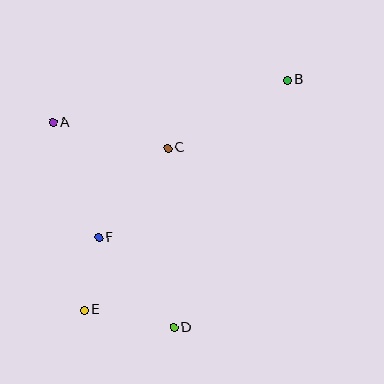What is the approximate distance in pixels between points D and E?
The distance between D and E is approximately 91 pixels.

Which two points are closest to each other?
Points E and F are closest to each other.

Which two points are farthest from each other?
Points B and E are farthest from each other.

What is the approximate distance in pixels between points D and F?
The distance between D and F is approximately 117 pixels.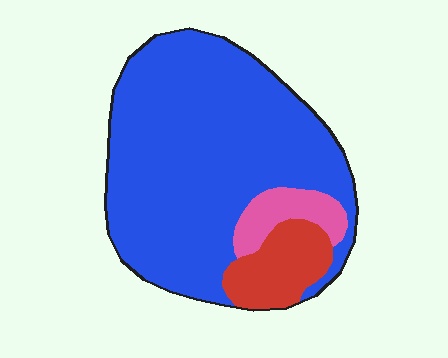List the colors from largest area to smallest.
From largest to smallest: blue, red, pink.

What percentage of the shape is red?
Red covers roughly 10% of the shape.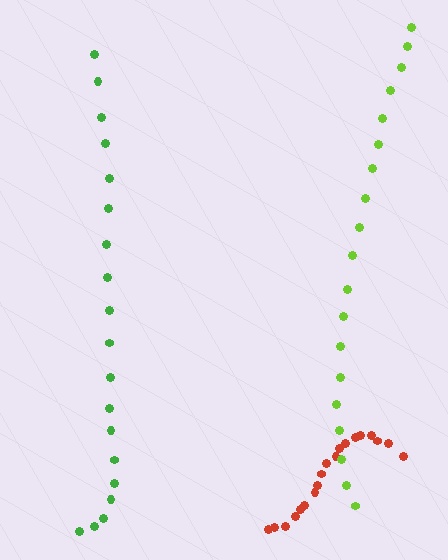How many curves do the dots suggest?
There are 3 distinct paths.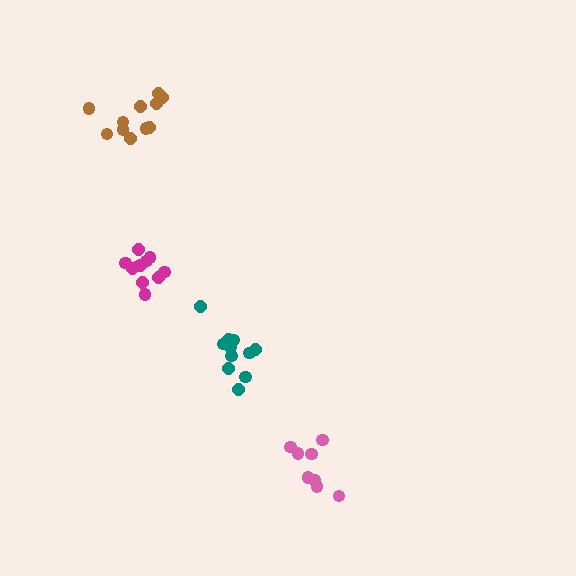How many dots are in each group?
Group 1: 11 dots, Group 2: 11 dots, Group 3: 8 dots, Group 4: 11 dots (41 total).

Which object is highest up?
The brown cluster is topmost.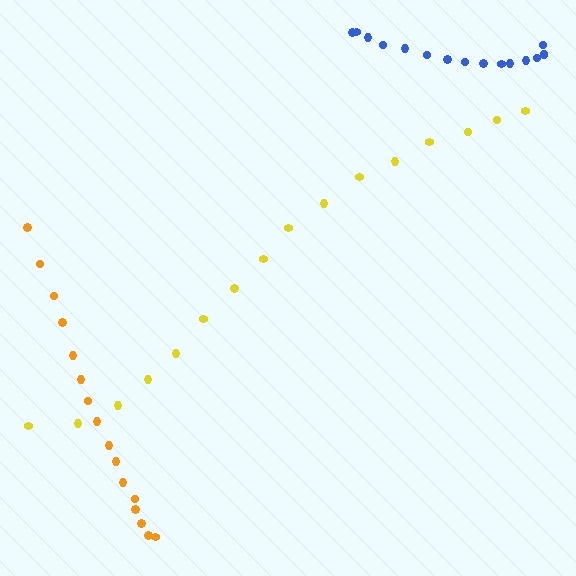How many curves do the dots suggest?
There are 3 distinct paths.